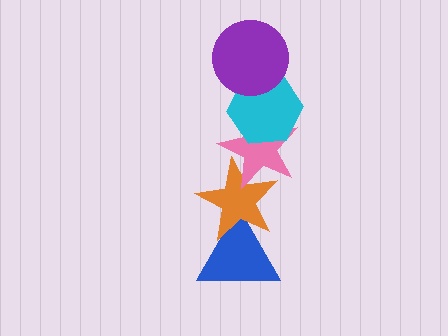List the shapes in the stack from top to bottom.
From top to bottom: the purple circle, the cyan hexagon, the pink star, the orange star, the blue triangle.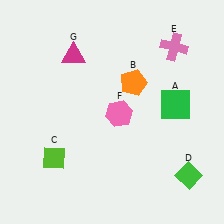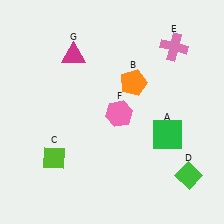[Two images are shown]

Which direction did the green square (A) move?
The green square (A) moved down.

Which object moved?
The green square (A) moved down.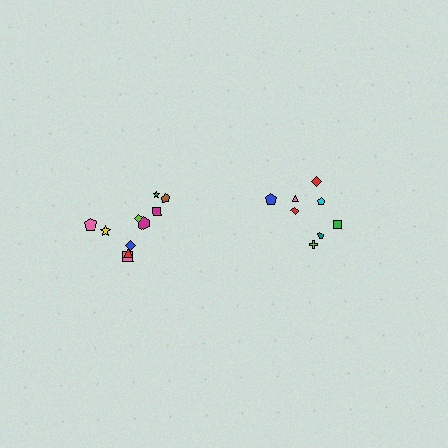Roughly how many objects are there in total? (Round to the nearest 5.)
Roughly 20 objects in total.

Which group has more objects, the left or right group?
The left group.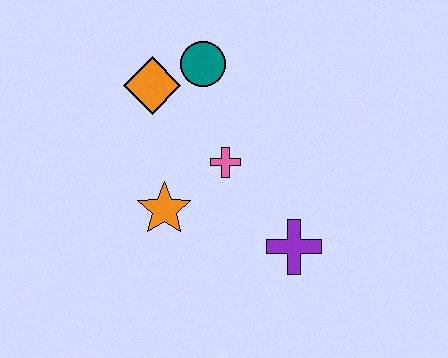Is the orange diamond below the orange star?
No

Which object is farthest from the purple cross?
The orange diamond is farthest from the purple cross.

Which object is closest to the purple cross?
The pink cross is closest to the purple cross.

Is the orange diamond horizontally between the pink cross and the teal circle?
No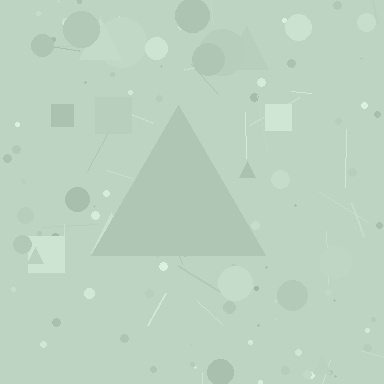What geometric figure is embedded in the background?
A triangle is embedded in the background.